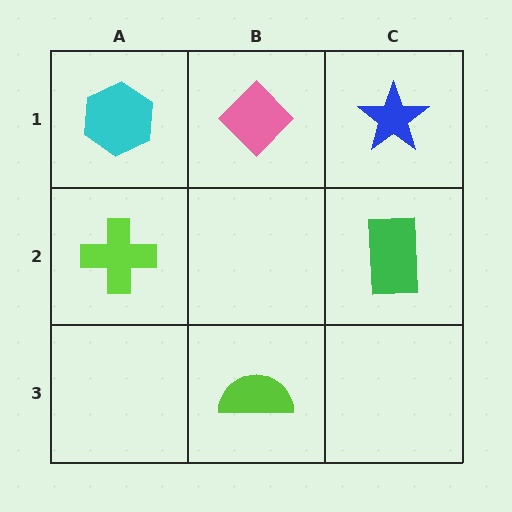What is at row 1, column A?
A cyan hexagon.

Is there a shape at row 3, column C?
No, that cell is empty.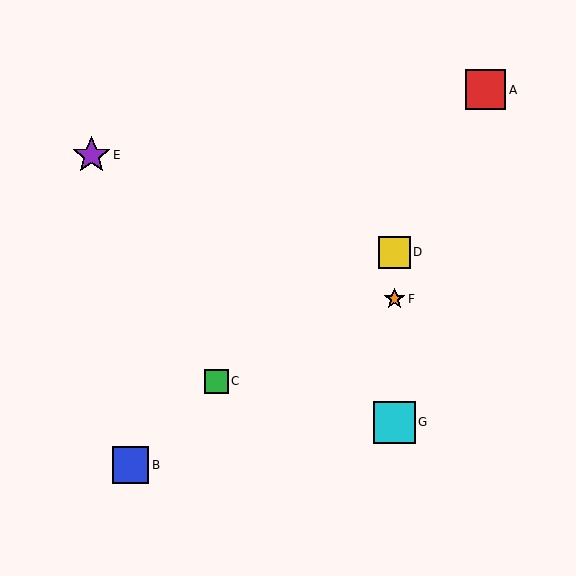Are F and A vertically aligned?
No, F is at x≈394 and A is at x≈486.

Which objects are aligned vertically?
Objects D, F, G are aligned vertically.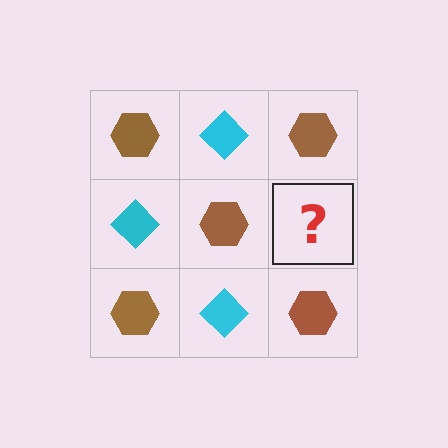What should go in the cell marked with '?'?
The missing cell should contain a cyan diamond.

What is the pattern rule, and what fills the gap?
The rule is that it alternates brown hexagon and cyan diamond in a checkerboard pattern. The gap should be filled with a cyan diamond.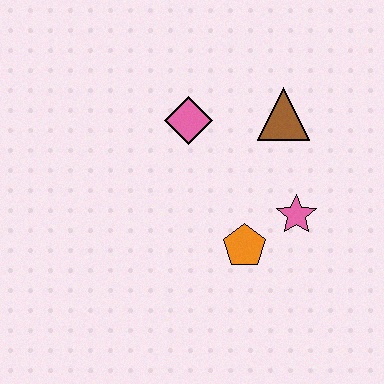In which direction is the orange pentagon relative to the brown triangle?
The orange pentagon is below the brown triangle.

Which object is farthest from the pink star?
The pink diamond is farthest from the pink star.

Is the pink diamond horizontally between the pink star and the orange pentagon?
No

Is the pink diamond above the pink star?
Yes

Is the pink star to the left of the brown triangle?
No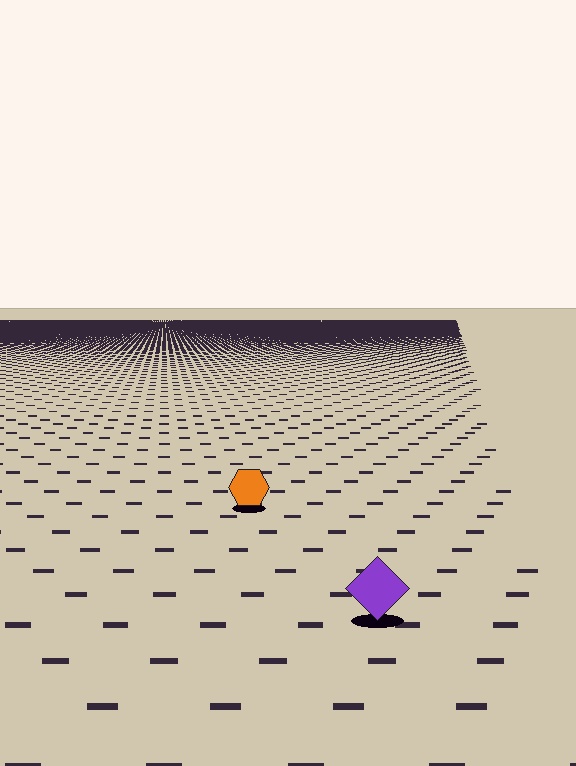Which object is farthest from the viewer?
The orange hexagon is farthest from the viewer. It appears smaller and the ground texture around it is denser.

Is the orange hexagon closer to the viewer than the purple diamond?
No. The purple diamond is closer — you can tell from the texture gradient: the ground texture is coarser near it.